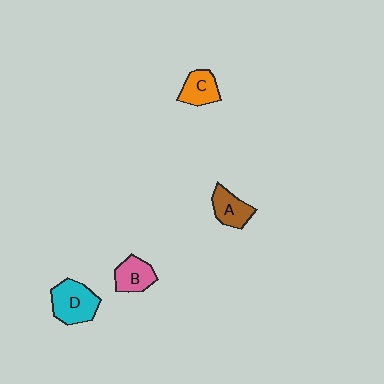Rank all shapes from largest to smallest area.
From largest to smallest: D (cyan), B (pink), A (brown), C (orange).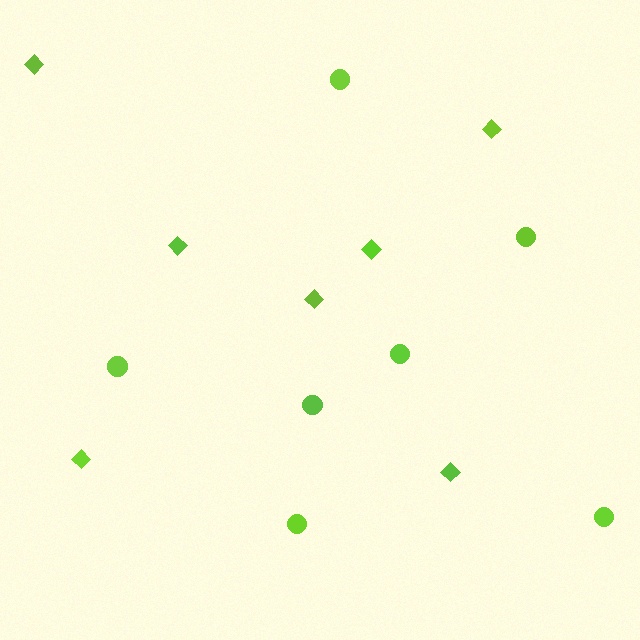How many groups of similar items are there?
There are 2 groups: one group of diamonds (7) and one group of circles (7).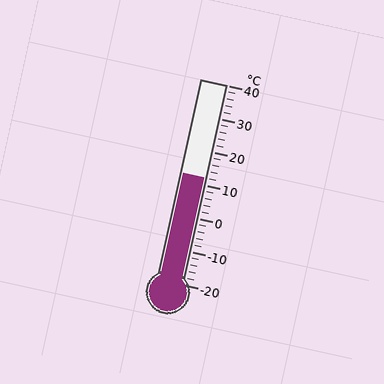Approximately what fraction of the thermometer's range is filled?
The thermometer is filled to approximately 55% of its range.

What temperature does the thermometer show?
The thermometer shows approximately 12°C.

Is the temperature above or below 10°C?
The temperature is above 10°C.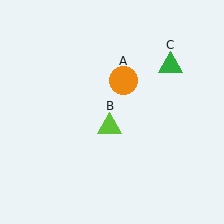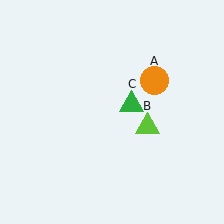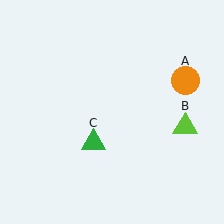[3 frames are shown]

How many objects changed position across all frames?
3 objects changed position: orange circle (object A), lime triangle (object B), green triangle (object C).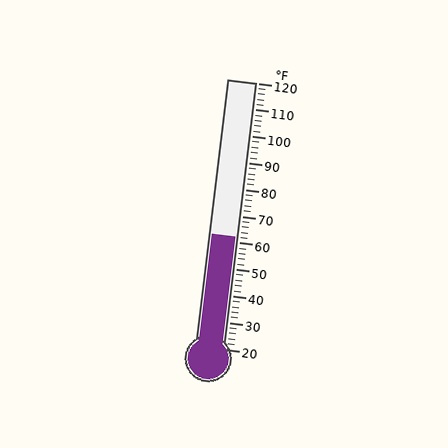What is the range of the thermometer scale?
The thermometer scale ranges from 20°F to 120°F.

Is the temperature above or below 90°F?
The temperature is below 90°F.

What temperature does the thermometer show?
The thermometer shows approximately 62°F.